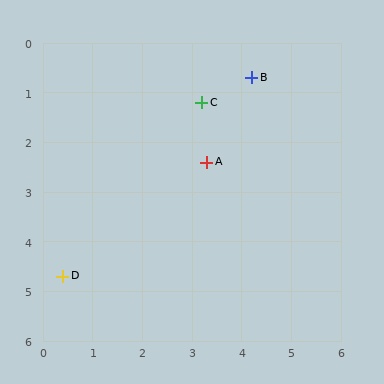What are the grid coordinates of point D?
Point D is at approximately (0.4, 4.7).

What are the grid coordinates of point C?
Point C is at approximately (3.2, 1.2).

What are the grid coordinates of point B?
Point B is at approximately (4.2, 0.7).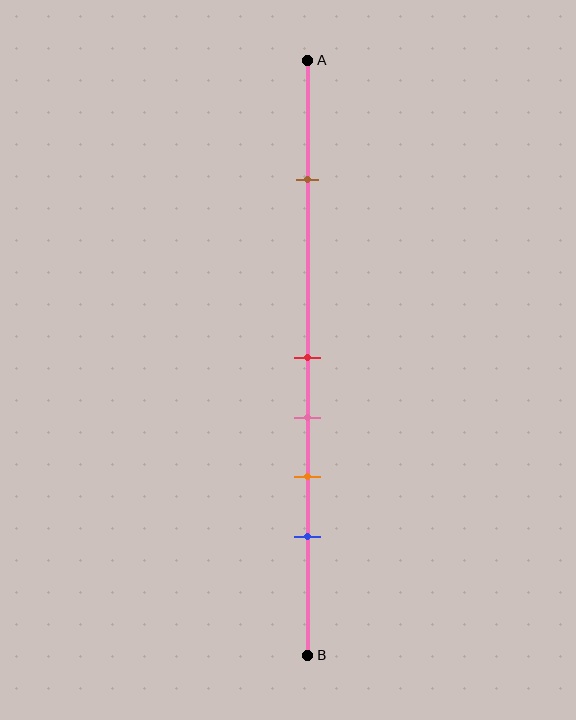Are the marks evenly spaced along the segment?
No, the marks are not evenly spaced.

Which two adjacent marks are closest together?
The red and pink marks are the closest adjacent pair.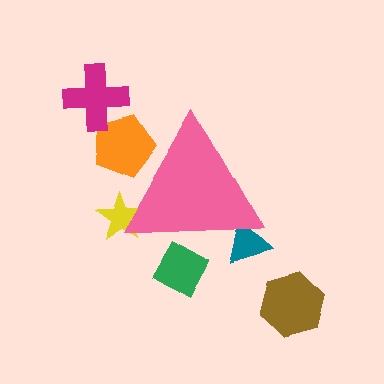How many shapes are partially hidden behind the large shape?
4 shapes are partially hidden.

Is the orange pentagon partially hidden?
Yes, the orange pentagon is partially hidden behind the pink triangle.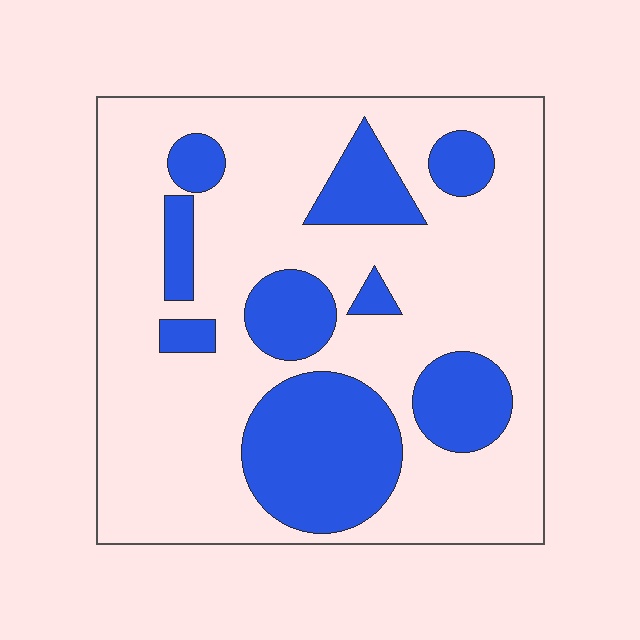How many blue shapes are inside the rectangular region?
9.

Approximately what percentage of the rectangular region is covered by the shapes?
Approximately 25%.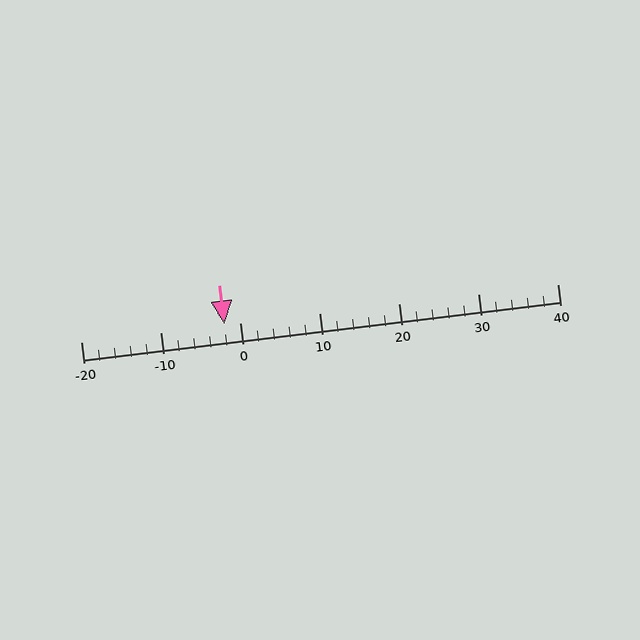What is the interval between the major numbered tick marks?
The major tick marks are spaced 10 units apart.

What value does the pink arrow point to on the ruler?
The pink arrow points to approximately -2.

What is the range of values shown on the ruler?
The ruler shows values from -20 to 40.